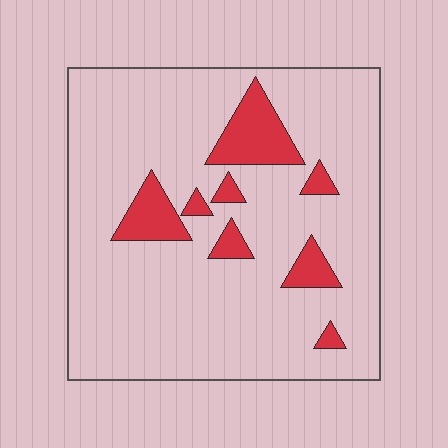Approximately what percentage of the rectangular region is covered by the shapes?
Approximately 15%.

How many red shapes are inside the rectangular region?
8.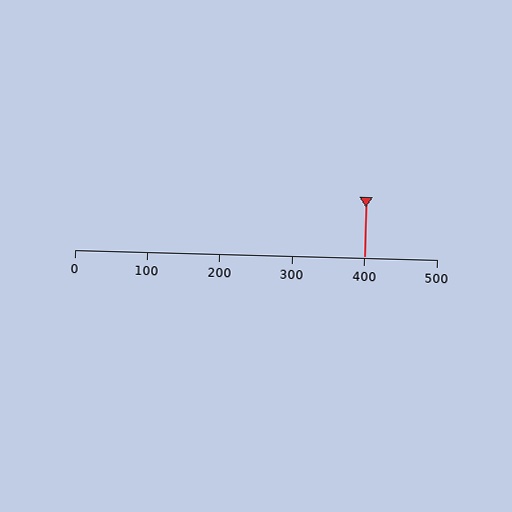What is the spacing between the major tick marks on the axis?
The major ticks are spaced 100 apart.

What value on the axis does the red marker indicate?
The marker indicates approximately 400.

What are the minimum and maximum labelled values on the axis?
The axis runs from 0 to 500.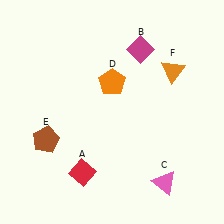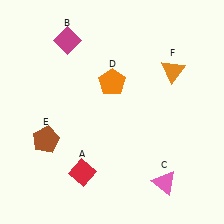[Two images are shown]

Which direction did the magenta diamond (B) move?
The magenta diamond (B) moved left.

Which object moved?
The magenta diamond (B) moved left.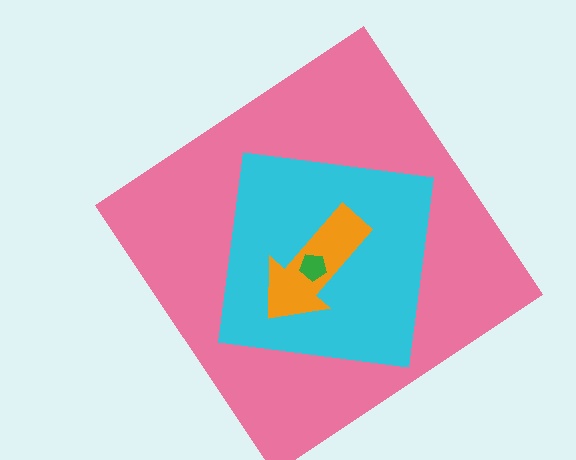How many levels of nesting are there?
4.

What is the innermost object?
The green pentagon.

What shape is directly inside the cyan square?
The orange arrow.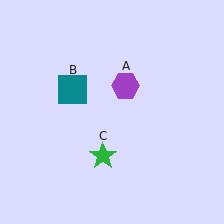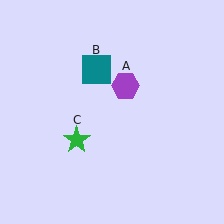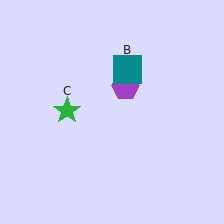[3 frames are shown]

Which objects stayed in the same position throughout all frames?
Purple hexagon (object A) remained stationary.